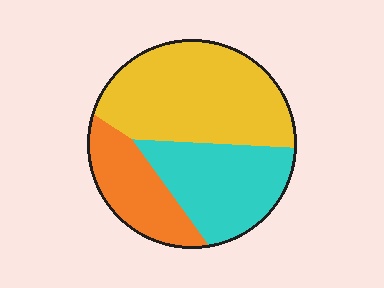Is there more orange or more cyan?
Cyan.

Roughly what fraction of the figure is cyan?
Cyan takes up about one third (1/3) of the figure.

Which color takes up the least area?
Orange, at roughly 20%.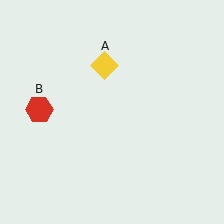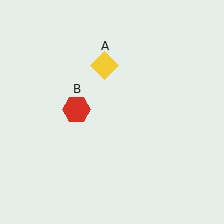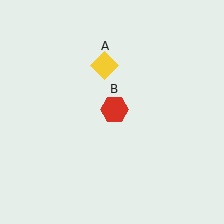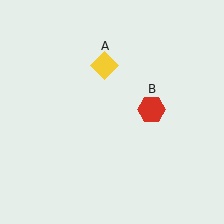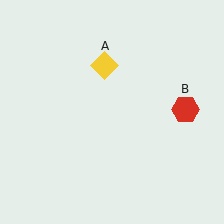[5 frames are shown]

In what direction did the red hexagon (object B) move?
The red hexagon (object B) moved right.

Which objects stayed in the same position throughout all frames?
Yellow diamond (object A) remained stationary.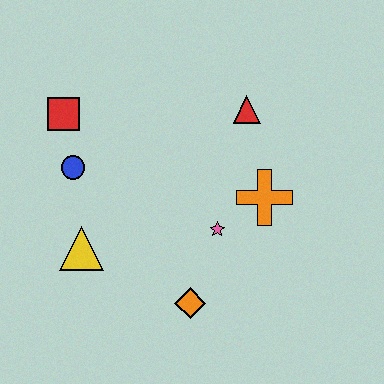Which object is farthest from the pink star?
The red square is farthest from the pink star.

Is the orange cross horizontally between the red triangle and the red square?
No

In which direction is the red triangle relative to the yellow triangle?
The red triangle is to the right of the yellow triangle.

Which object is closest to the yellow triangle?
The blue circle is closest to the yellow triangle.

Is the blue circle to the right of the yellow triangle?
No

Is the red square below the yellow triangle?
No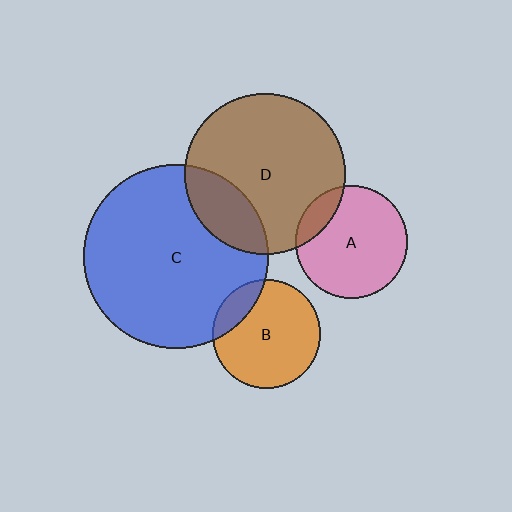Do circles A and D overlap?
Yes.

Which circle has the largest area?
Circle C (blue).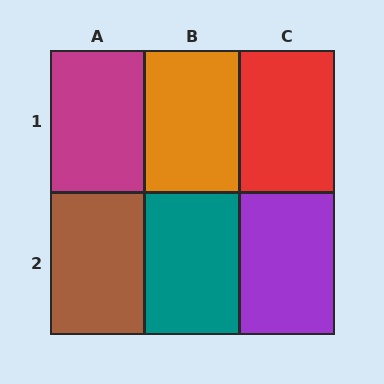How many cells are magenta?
1 cell is magenta.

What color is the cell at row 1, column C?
Red.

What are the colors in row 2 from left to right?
Brown, teal, purple.